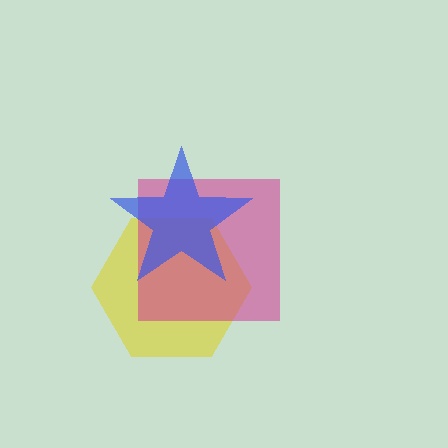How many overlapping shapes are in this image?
There are 3 overlapping shapes in the image.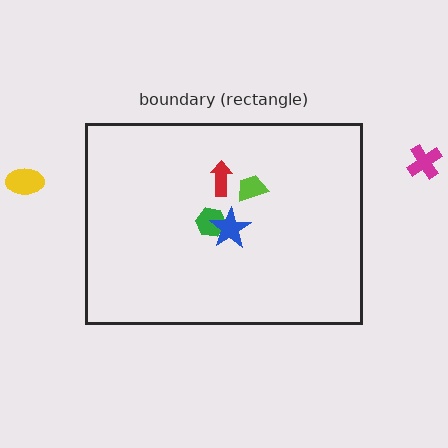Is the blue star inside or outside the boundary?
Inside.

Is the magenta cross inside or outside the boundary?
Outside.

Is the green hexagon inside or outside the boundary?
Inside.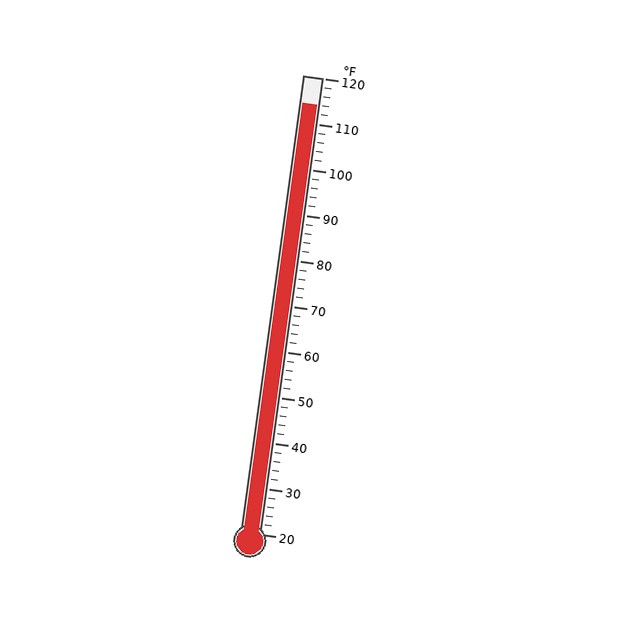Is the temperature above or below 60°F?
The temperature is above 60°F.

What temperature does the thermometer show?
The thermometer shows approximately 114°F.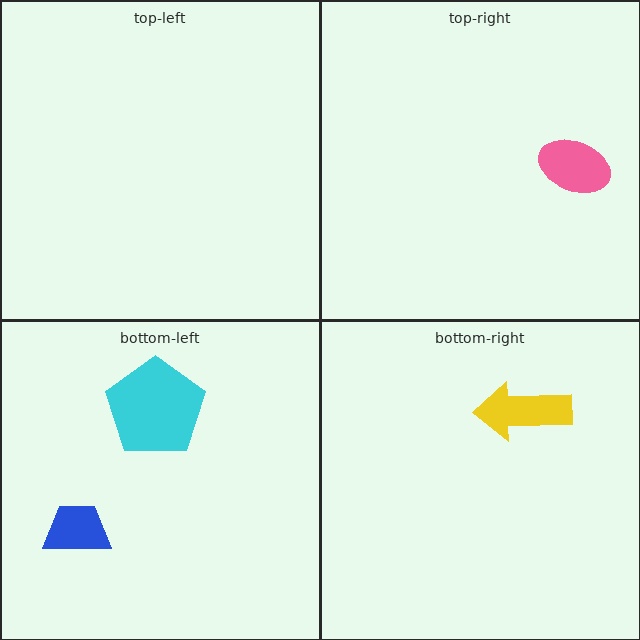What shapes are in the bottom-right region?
The yellow arrow.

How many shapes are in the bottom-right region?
1.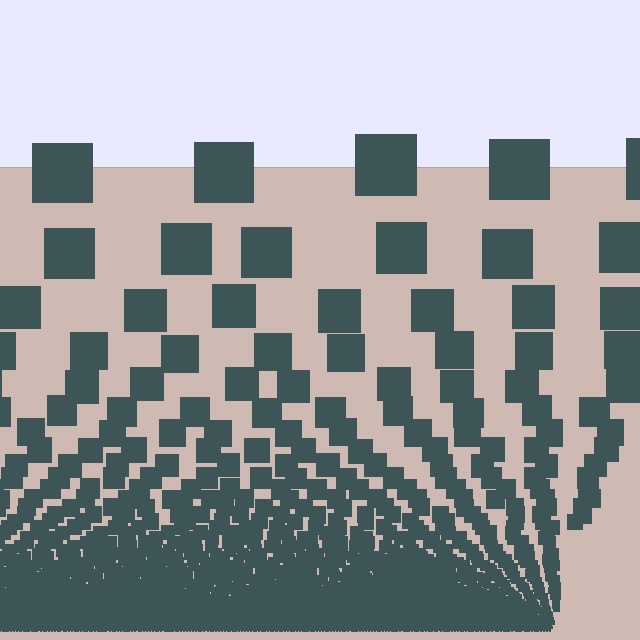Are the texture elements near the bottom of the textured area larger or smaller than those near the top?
Smaller. The gradient is inverted — elements near the bottom are smaller and denser.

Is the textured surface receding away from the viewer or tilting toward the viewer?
The surface appears to tilt toward the viewer. Texture elements get larger and sparser toward the top.